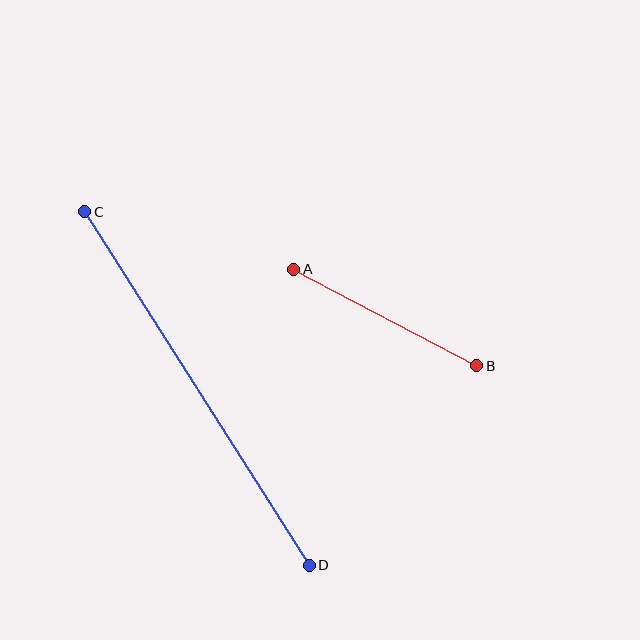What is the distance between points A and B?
The distance is approximately 207 pixels.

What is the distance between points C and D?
The distance is approximately 418 pixels.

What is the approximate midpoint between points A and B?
The midpoint is at approximately (385, 318) pixels.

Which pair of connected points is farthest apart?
Points C and D are farthest apart.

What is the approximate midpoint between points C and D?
The midpoint is at approximately (197, 389) pixels.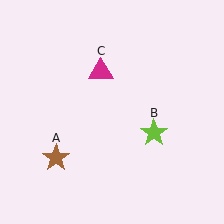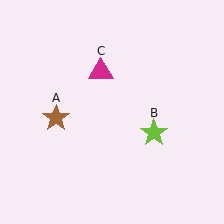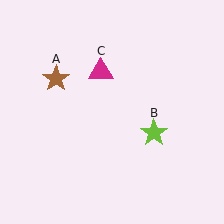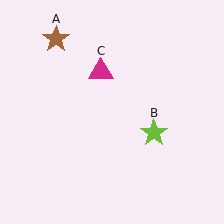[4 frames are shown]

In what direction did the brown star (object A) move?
The brown star (object A) moved up.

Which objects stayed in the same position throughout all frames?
Lime star (object B) and magenta triangle (object C) remained stationary.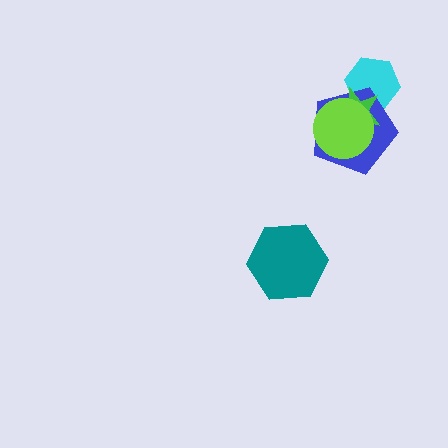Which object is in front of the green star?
The lime circle is in front of the green star.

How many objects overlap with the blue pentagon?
3 objects overlap with the blue pentagon.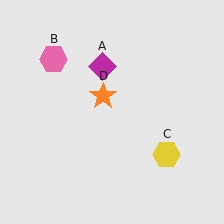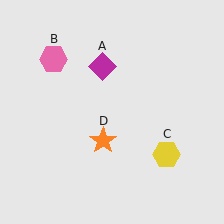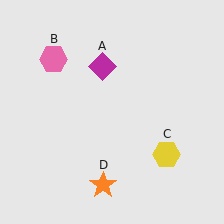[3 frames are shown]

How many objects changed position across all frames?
1 object changed position: orange star (object D).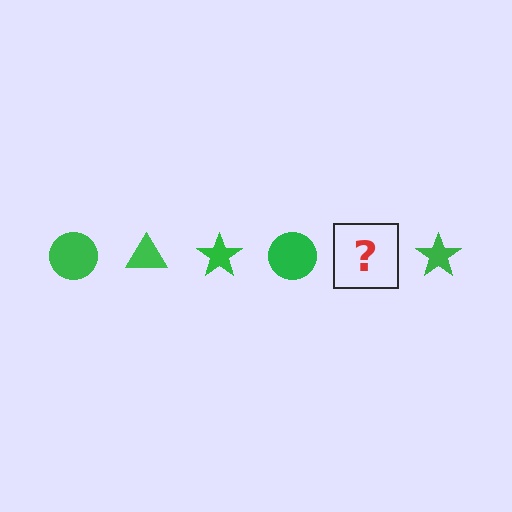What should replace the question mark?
The question mark should be replaced with a green triangle.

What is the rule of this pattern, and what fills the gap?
The rule is that the pattern cycles through circle, triangle, star shapes in green. The gap should be filled with a green triangle.